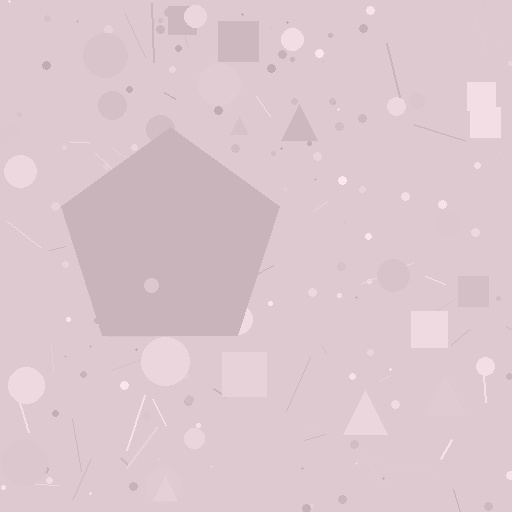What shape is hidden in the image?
A pentagon is hidden in the image.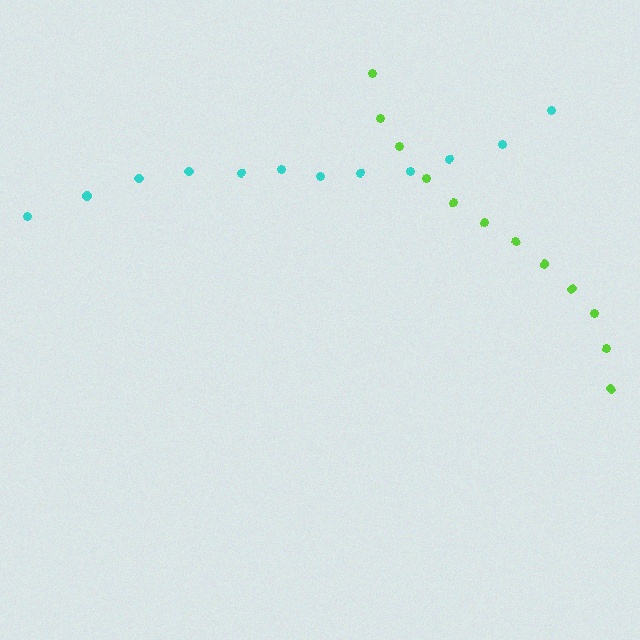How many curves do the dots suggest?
There are 2 distinct paths.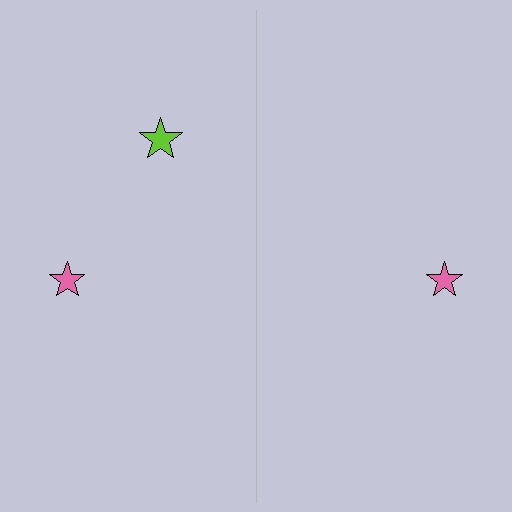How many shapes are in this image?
There are 3 shapes in this image.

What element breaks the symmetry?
A lime star is missing from the right side.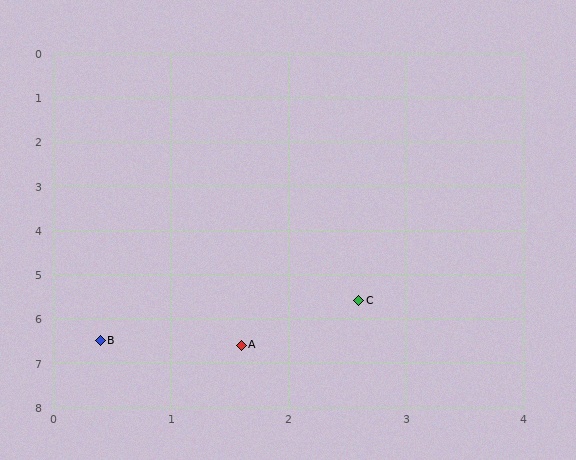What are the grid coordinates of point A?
Point A is at approximately (1.6, 6.6).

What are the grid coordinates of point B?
Point B is at approximately (0.4, 6.5).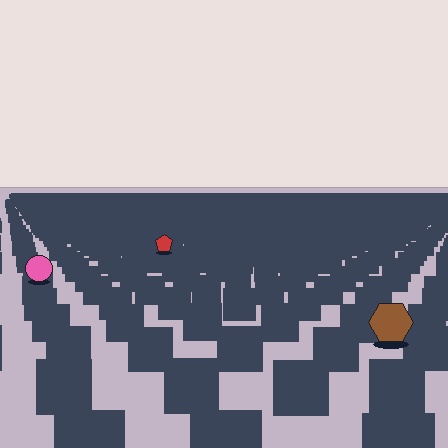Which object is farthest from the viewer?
The red pentagon is farthest from the viewer. It appears smaller and the ground texture around it is denser.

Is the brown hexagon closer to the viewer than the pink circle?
Yes. The brown hexagon is closer — you can tell from the texture gradient: the ground texture is coarser near it.